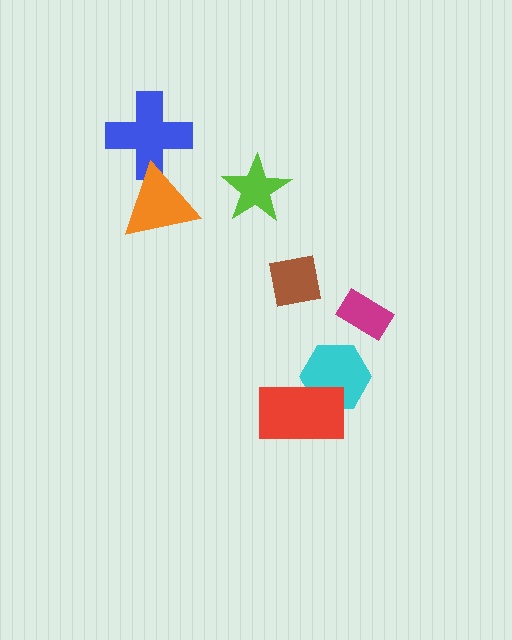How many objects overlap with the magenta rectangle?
0 objects overlap with the magenta rectangle.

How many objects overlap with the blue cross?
1 object overlaps with the blue cross.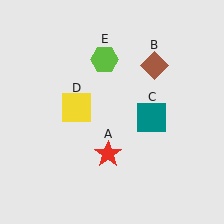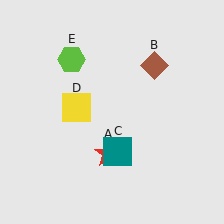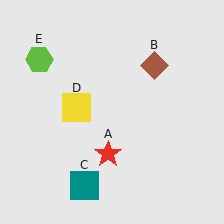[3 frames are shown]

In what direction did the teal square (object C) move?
The teal square (object C) moved down and to the left.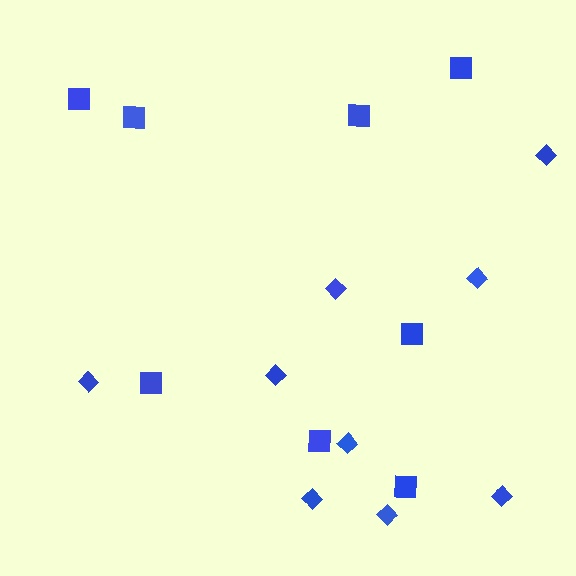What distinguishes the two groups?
There are 2 groups: one group of diamonds (9) and one group of squares (8).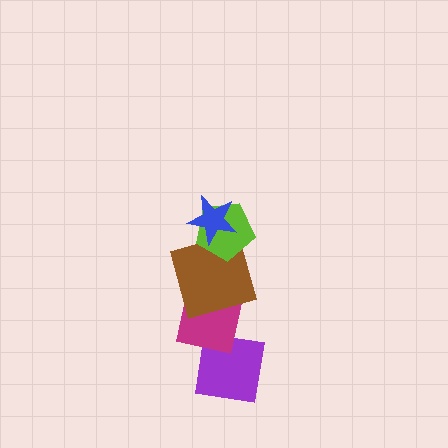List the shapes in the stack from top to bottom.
From top to bottom: the blue star, the lime pentagon, the brown square, the magenta square, the purple square.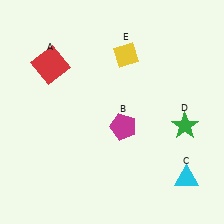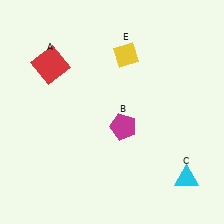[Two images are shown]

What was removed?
The green star (D) was removed in Image 2.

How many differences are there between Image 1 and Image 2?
There is 1 difference between the two images.